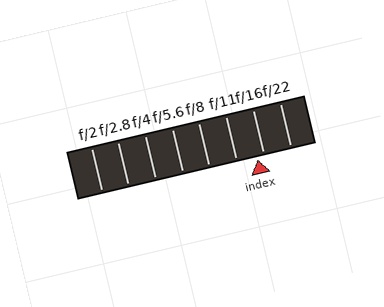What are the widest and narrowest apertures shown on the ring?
The widest aperture shown is f/2 and the narrowest is f/22.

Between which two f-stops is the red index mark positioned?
The index mark is between f/11 and f/16.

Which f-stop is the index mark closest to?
The index mark is closest to f/16.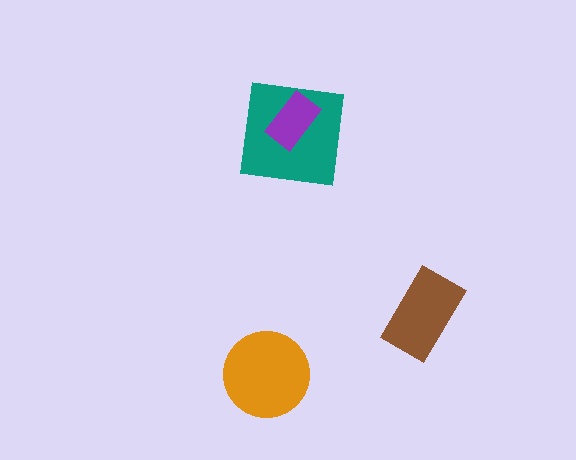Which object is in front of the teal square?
The purple rectangle is in front of the teal square.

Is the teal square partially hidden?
Yes, it is partially covered by another shape.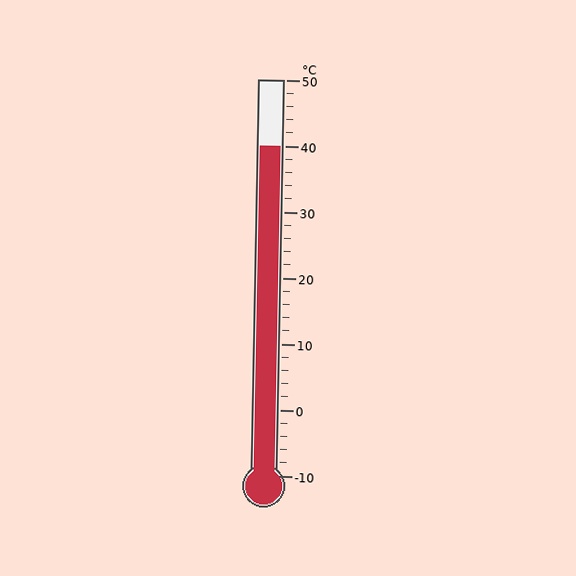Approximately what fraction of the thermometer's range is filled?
The thermometer is filled to approximately 85% of its range.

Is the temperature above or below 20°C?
The temperature is above 20°C.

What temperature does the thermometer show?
The thermometer shows approximately 40°C.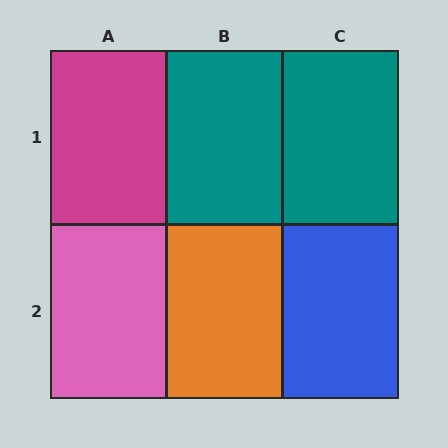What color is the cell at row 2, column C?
Blue.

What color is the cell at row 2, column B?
Orange.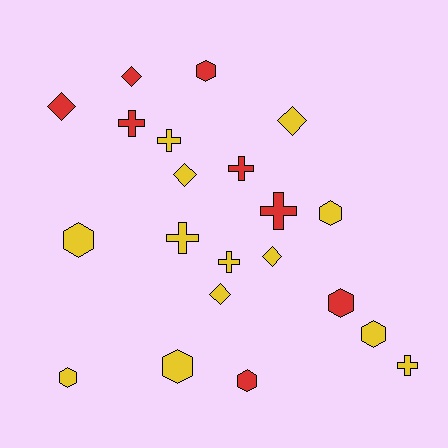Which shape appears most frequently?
Hexagon, with 8 objects.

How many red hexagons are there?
There are 3 red hexagons.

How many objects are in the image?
There are 21 objects.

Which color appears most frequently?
Yellow, with 13 objects.